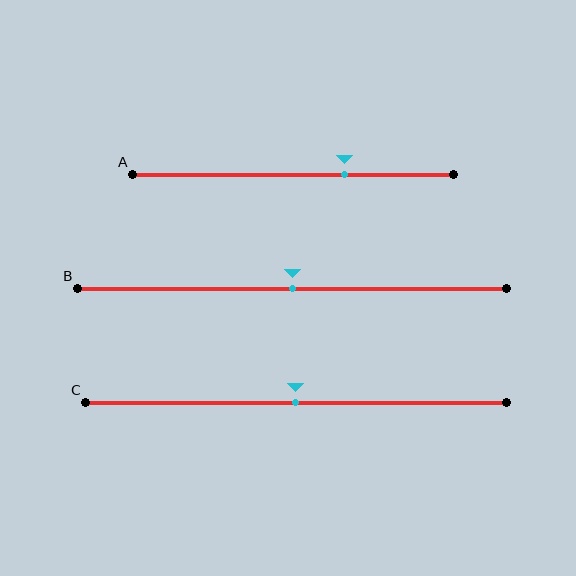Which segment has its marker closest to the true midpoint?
Segment B has its marker closest to the true midpoint.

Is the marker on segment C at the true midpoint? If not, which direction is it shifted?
Yes, the marker on segment C is at the true midpoint.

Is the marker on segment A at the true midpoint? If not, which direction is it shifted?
No, the marker on segment A is shifted to the right by about 16% of the segment length.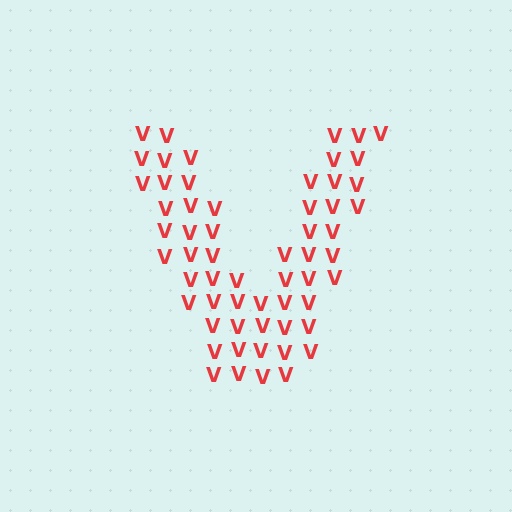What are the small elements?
The small elements are letter V's.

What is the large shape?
The large shape is the letter V.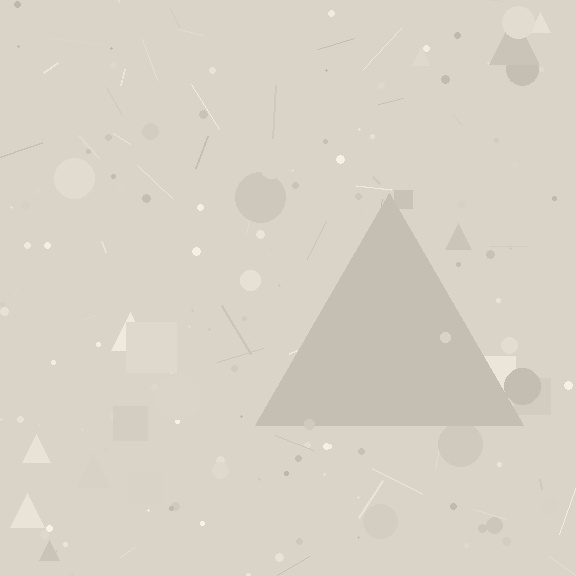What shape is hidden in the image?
A triangle is hidden in the image.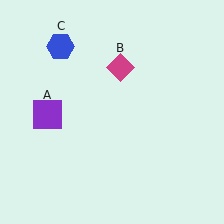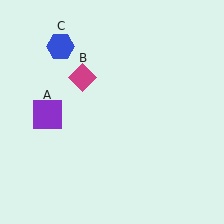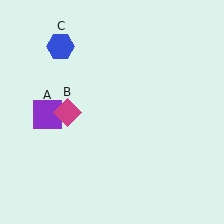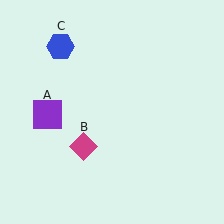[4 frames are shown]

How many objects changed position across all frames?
1 object changed position: magenta diamond (object B).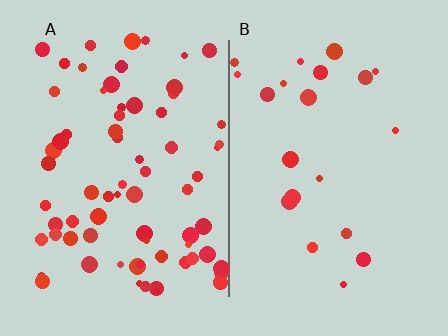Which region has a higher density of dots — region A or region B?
A (the left).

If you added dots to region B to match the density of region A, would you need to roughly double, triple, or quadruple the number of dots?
Approximately triple.